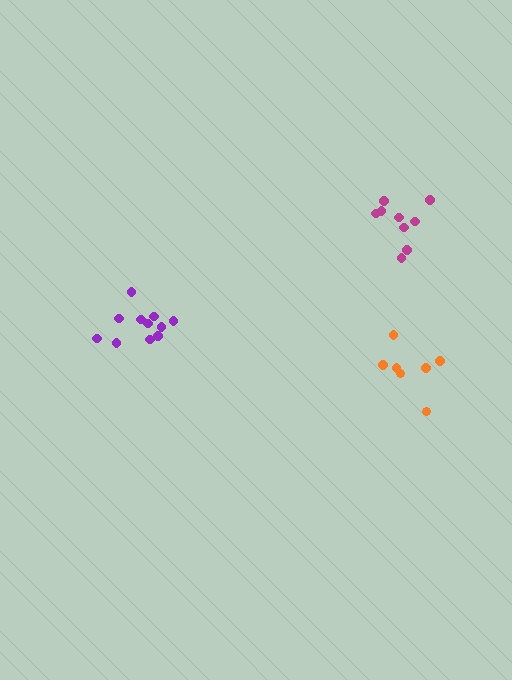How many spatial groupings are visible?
There are 3 spatial groupings.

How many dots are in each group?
Group 1: 11 dots, Group 2: 9 dots, Group 3: 7 dots (27 total).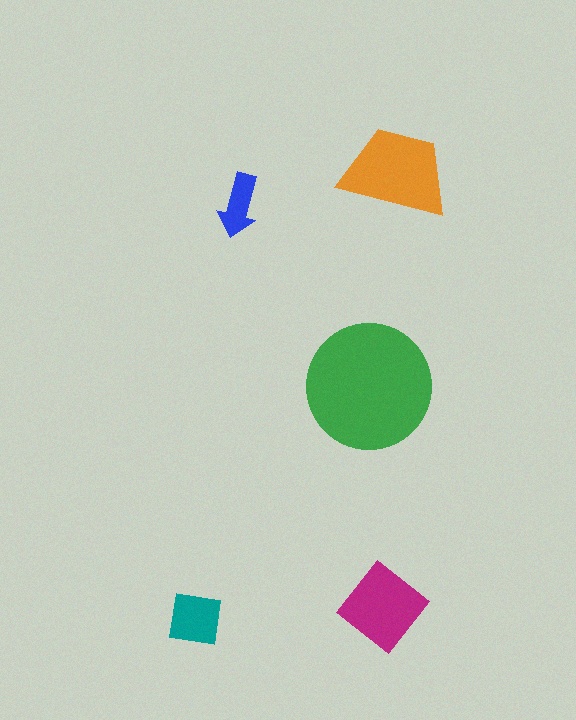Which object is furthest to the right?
The orange trapezoid is rightmost.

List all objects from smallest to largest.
The blue arrow, the teal square, the magenta diamond, the orange trapezoid, the green circle.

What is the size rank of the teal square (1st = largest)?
4th.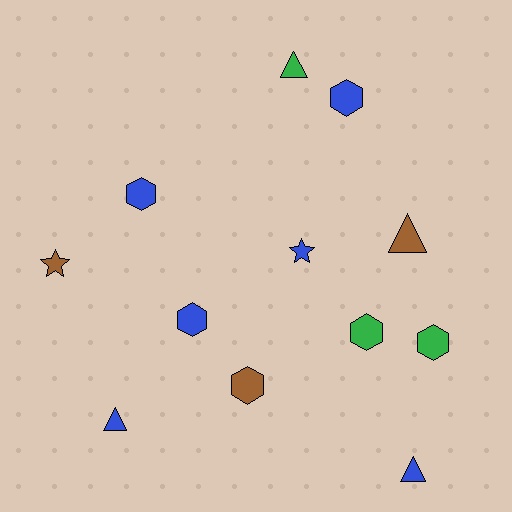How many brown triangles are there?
There is 1 brown triangle.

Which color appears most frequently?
Blue, with 6 objects.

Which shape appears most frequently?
Hexagon, with 6 objects.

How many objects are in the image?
There are 12 objects.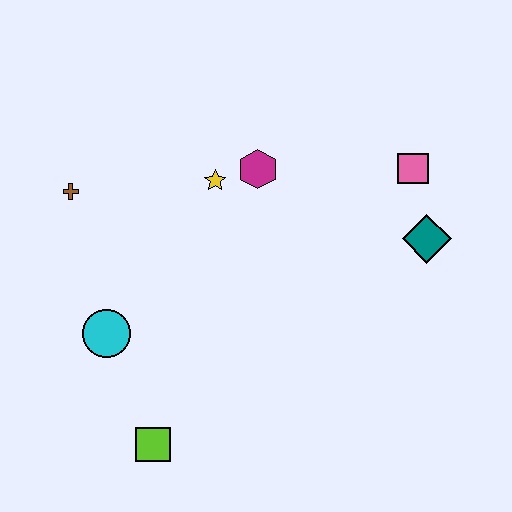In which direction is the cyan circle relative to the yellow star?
The cyan circle is below the yellow star.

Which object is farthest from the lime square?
The pink square is farthest from the lime square.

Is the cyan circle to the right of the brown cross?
Yes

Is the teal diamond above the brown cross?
No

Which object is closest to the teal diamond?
The pink square is closest to the teal diamond.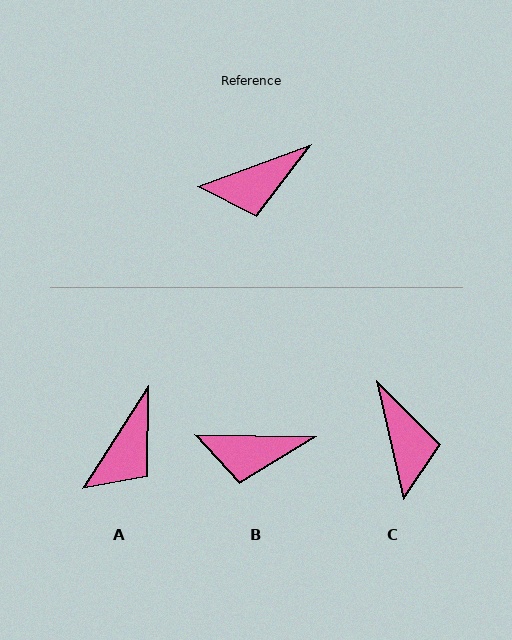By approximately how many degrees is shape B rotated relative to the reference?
Approximately 21 degrees clockwise.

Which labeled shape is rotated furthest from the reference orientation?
C, about 83 degrees away.